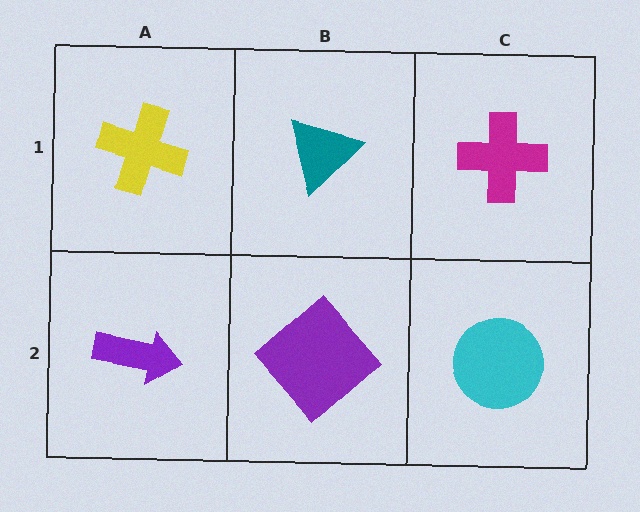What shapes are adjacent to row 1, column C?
A cyan circle (row 2, column C), a teal triangle (row 1, column B).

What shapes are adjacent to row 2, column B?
A teal triangle (row 1, column B), a purple arrow (row 2, column A), a cyan circle (row 2, column C).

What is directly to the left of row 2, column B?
A purple arrow.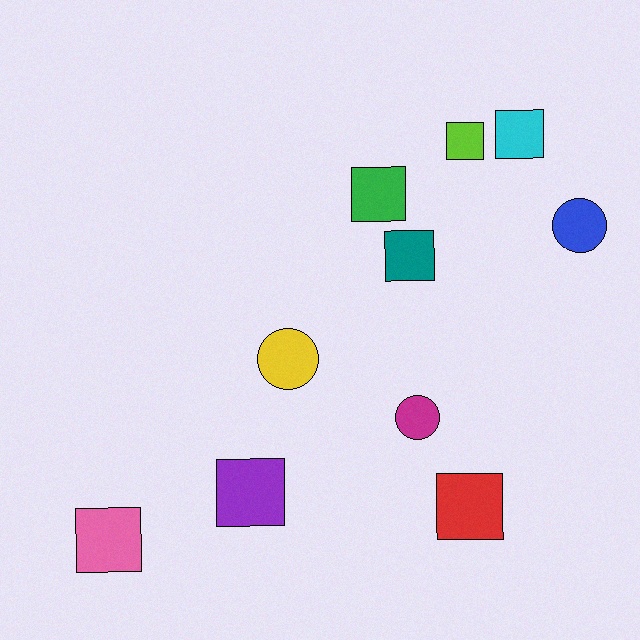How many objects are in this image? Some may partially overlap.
There are 10 objects.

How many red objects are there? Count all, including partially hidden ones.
There is 1 red object.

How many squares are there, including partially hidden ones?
There are 7 squares.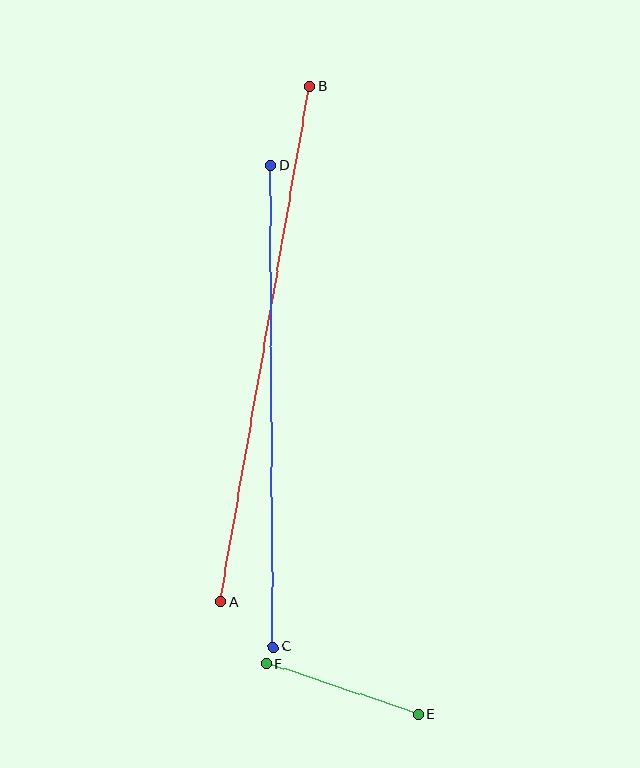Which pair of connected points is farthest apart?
Points A and B are farthest apart.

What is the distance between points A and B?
The distance is approximately 523 pixels.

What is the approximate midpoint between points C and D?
The midpoint is at approximately (272, 406) pixels.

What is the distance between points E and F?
The distance is approximately 161 pixels.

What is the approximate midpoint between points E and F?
The midpoint is at approximately (342, 689) pixels.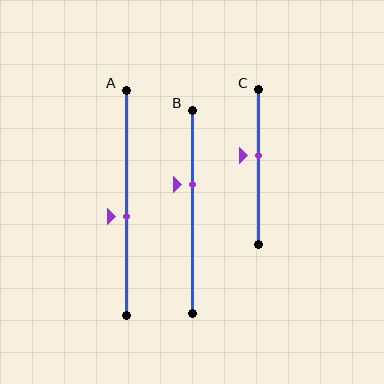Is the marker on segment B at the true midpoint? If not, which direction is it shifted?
No, the marker on segment B is shifted upward by about 13% of the segment length.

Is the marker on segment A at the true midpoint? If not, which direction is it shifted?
No, the marker on segment A is shifted downward by about 6% of the segment length.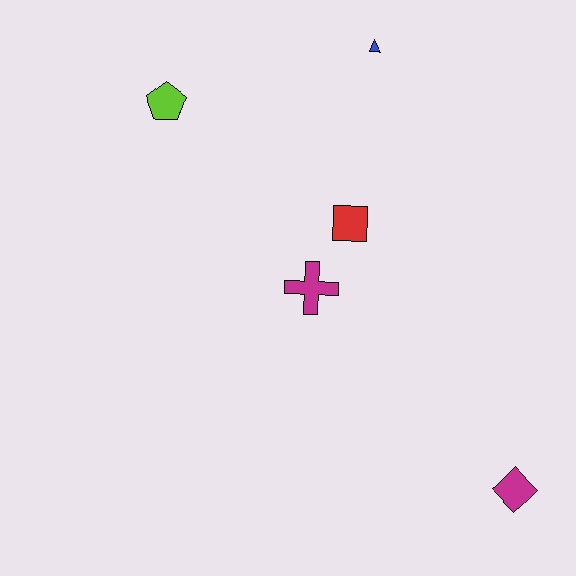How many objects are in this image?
There are 5 objects.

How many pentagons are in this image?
There is 1 pentagon.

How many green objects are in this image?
There are no green objects.